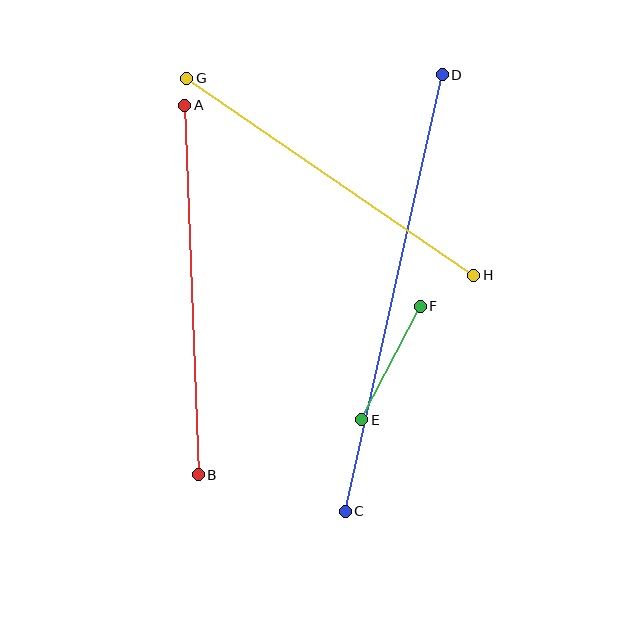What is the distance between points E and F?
The distance is approximately 127 pixels.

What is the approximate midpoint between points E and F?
The midpoint is at approximately (391, 363) pixels.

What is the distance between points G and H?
The distance is approximately 348 pixels.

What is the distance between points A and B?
The distance is approximately 370 pixels.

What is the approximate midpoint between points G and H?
The midpoint is at approximately (330, 177) pixels.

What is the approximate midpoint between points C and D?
The midpoint is at approximately (394, 293) pixels.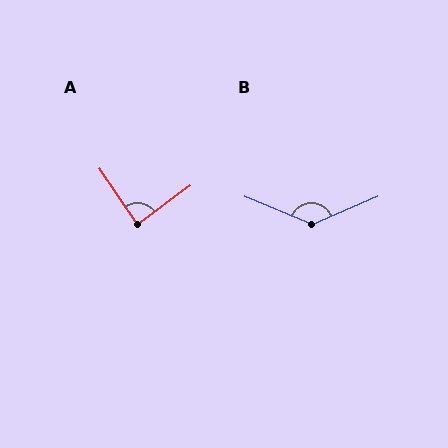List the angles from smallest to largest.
A (88°), B (135°).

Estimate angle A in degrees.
Approximately 88 degrees.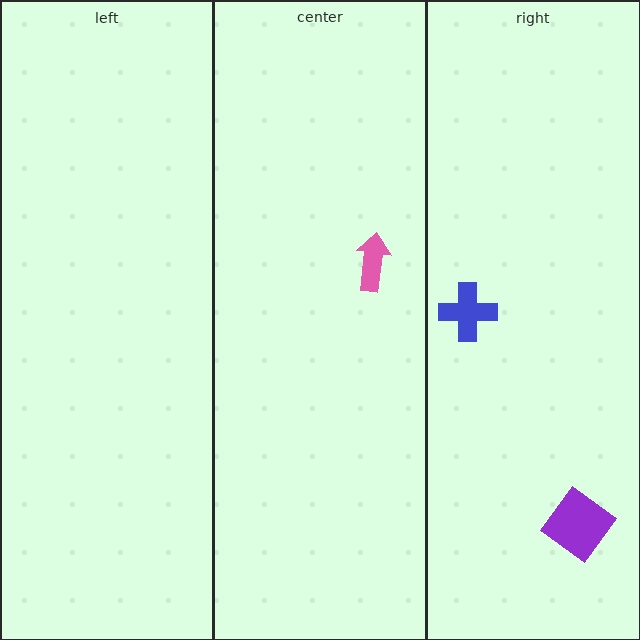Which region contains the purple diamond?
The right region.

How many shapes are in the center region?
1.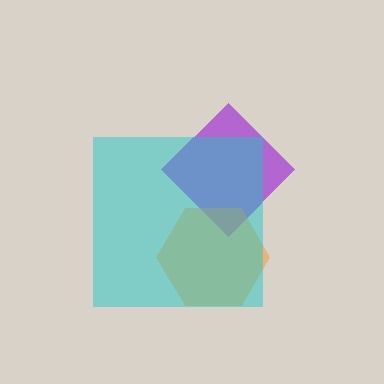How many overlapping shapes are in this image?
There are 3 overlapping shapes in the image.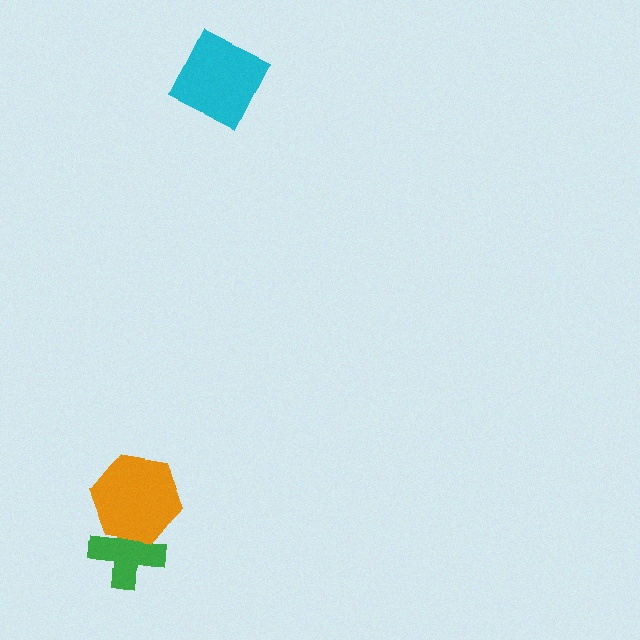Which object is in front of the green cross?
The orange hexagon is in front of the green cross.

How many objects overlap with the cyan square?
0 objects overlap with the cyan square.